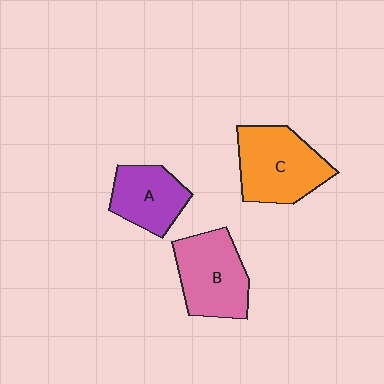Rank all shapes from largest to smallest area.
From largest to smallest: C (orange), B (pink), A (purple).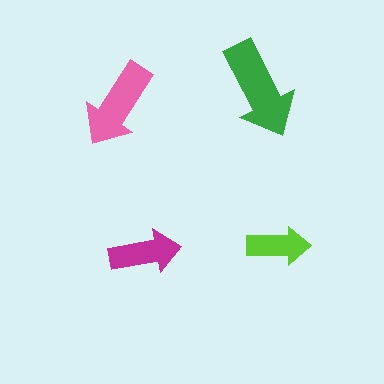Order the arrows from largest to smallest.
the green one, the pink one, the magenta one, the lime one.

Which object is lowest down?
The magenta arrow is bottommost.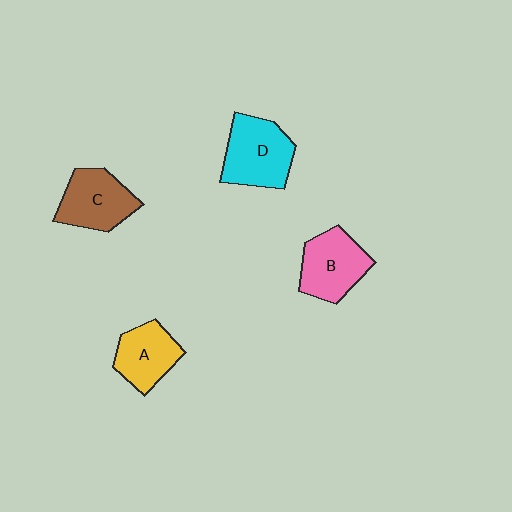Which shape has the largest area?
Shape D (cyan).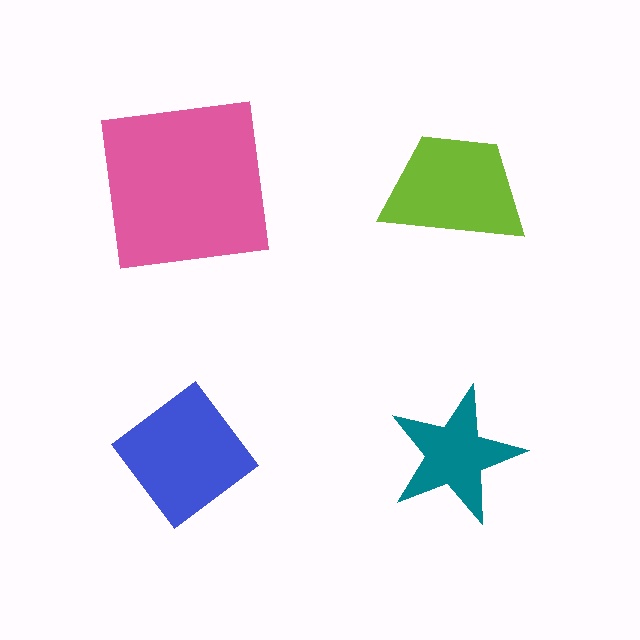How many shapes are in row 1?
2 shapes.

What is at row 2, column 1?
A blue diamond.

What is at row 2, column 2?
A teal star.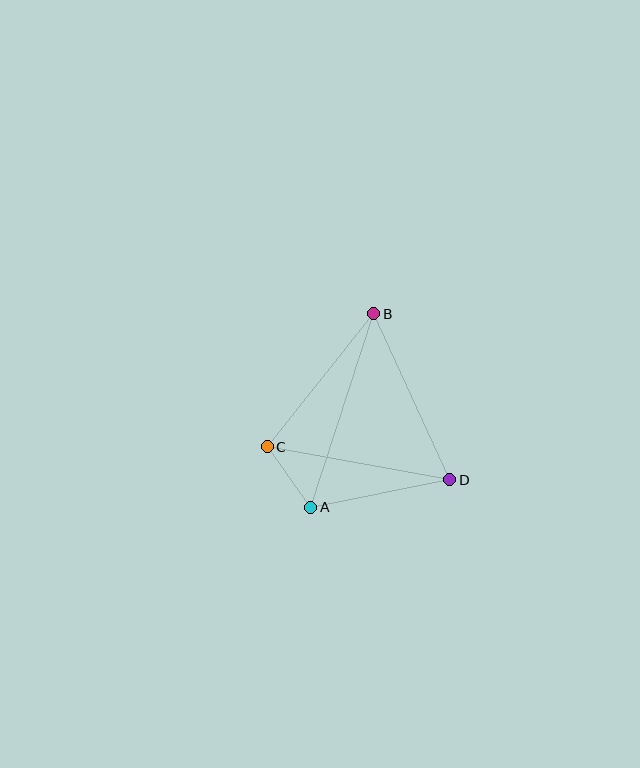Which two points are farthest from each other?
Points A and B are farthest from each other.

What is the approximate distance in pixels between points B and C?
The distance between B and C is approximately 171 pixels.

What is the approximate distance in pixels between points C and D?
The distance between C and D is approximately 186 pixels.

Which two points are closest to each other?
Points A and C are closest to each other.